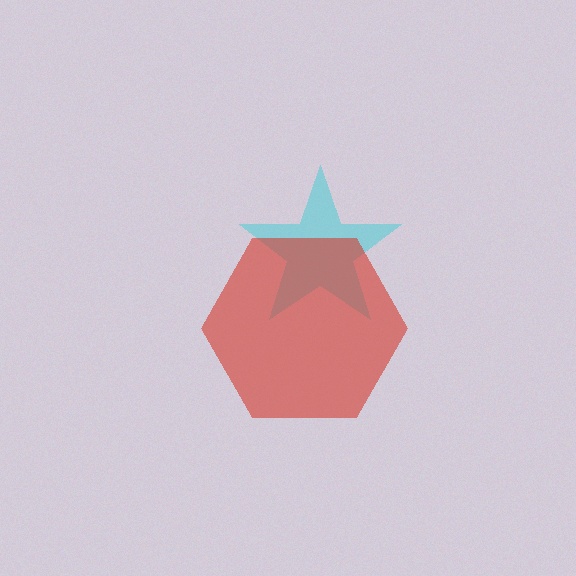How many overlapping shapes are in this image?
There are 2 overlapping shapes in the image.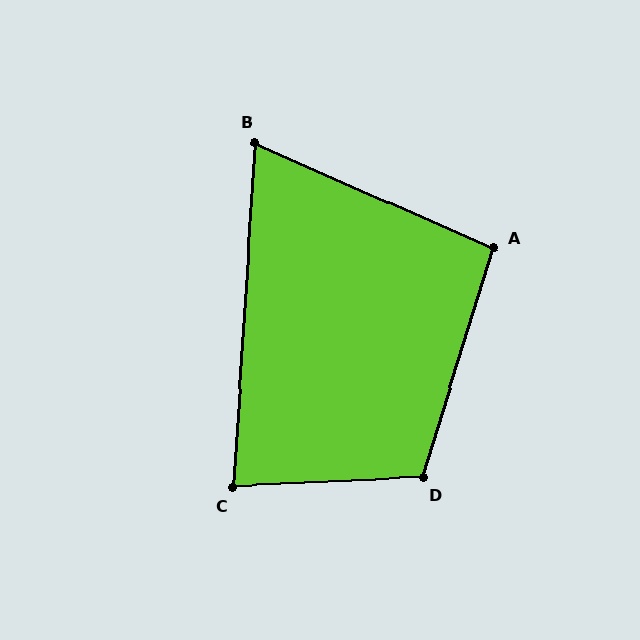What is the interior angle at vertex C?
Approximately 84 degrees (acute).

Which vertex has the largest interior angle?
D, at approximately 110 degrees.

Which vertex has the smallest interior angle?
B, at approximately 70 degrees.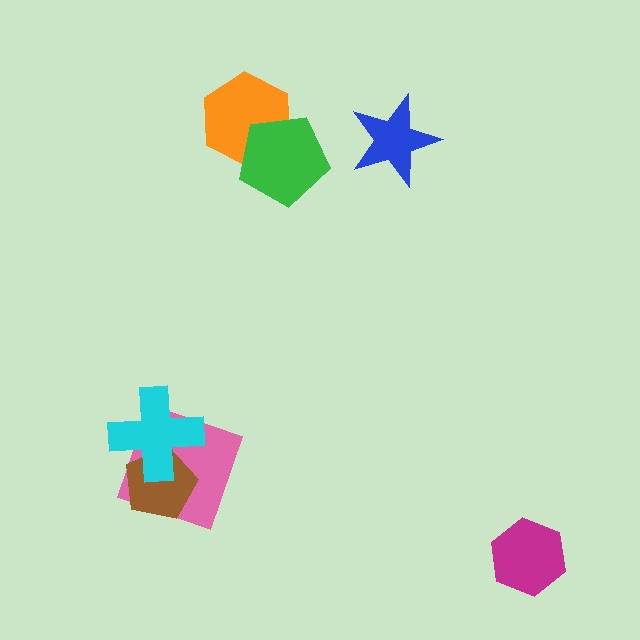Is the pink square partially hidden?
Yes, it is partially covered by another shape.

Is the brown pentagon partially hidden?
Yes, it is partially covered by another shape.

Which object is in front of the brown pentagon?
The cyan cross is in front of the brown pentagon.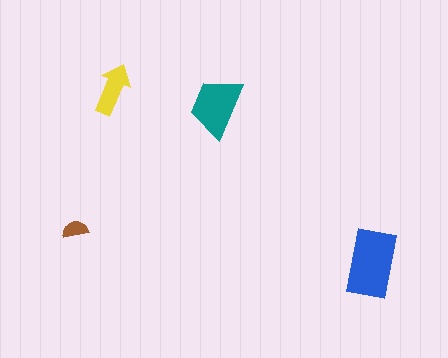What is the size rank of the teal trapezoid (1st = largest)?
2nd.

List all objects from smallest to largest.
The brown semicircle, the yellow arrow, the teal trapezoid, the blue rectangle.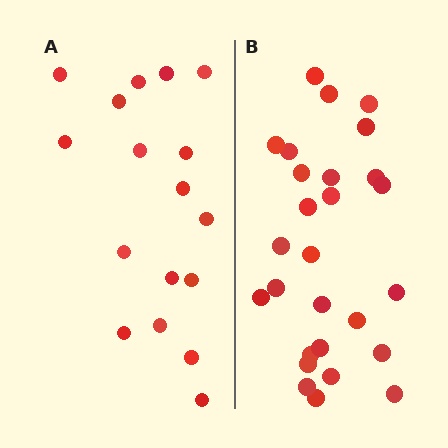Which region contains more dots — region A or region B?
Region B (the right region) has more dots.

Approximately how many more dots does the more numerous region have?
Region B has roughly 10 or so more dots than region A.